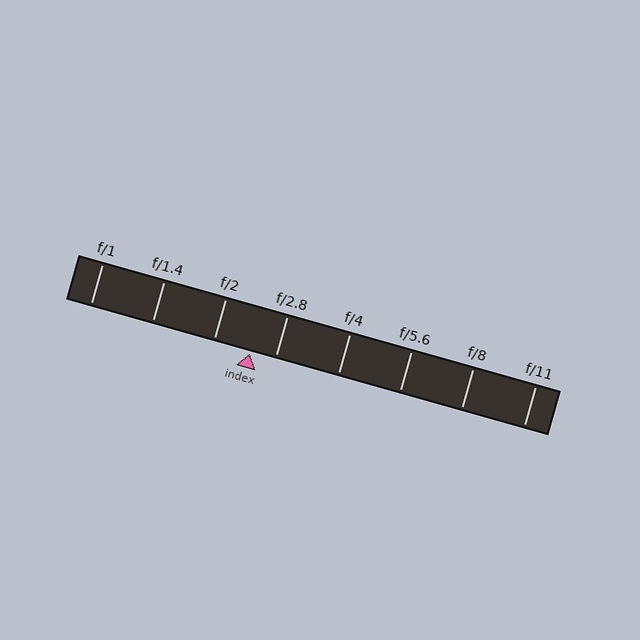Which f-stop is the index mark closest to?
The index mark is closest to f/2.8.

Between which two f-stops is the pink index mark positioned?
The index mark is between f/2 and f/2.8.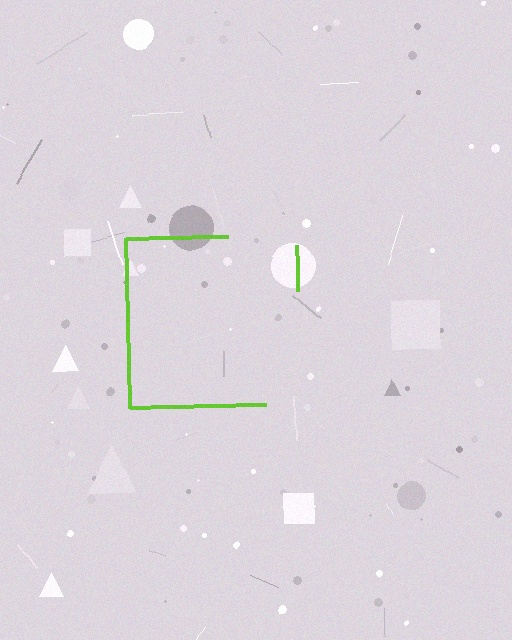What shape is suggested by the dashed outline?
The dashed outline suggests a square.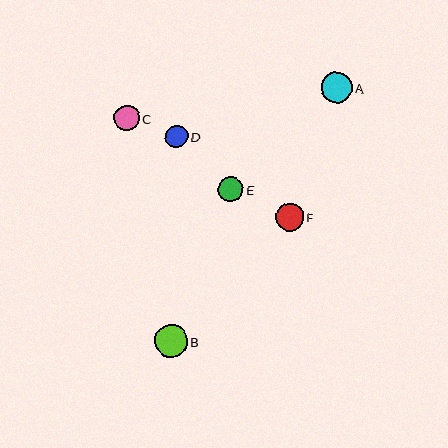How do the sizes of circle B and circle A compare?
Circle B and circle A are approximately the same size.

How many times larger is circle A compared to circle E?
Circle A is approximately 1.2 times the size of circle E.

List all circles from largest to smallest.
From largest to smallest: B, A, F, C, E, D.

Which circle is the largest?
Circle B is the largest with a size of approximately 32 pixels.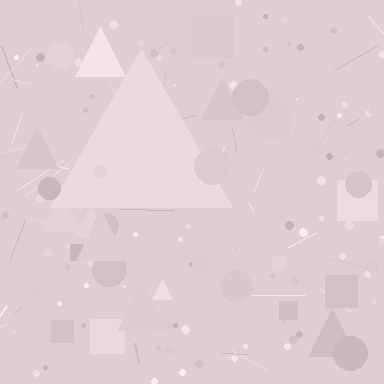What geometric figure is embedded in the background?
A triangle is embedded in the background.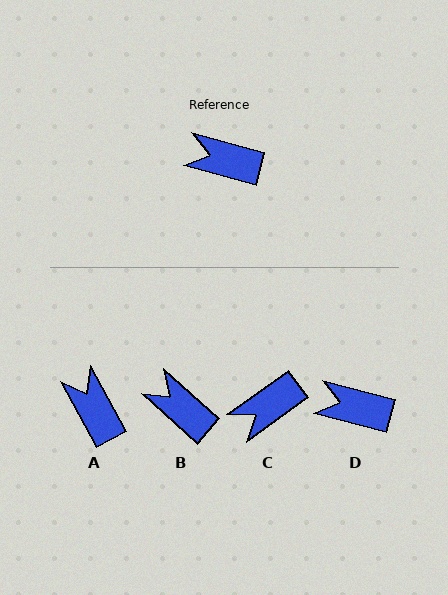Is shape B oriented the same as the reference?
No, it is off by about 27 degrees.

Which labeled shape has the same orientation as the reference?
D.